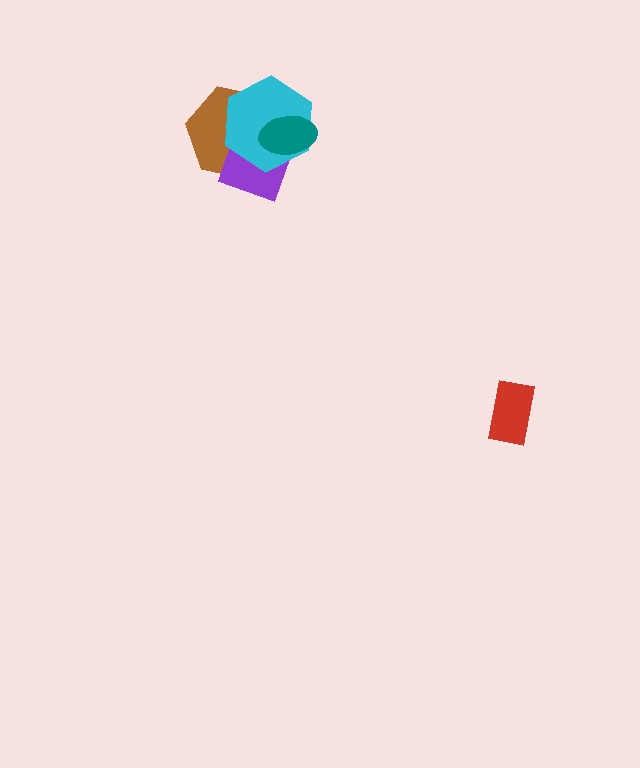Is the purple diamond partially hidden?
Yes, it is partially covered by another shape.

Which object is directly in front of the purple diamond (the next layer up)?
The cyan hexagon is directly in front of the purple diamond.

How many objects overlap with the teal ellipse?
3 objects overlap with the teal ellipse.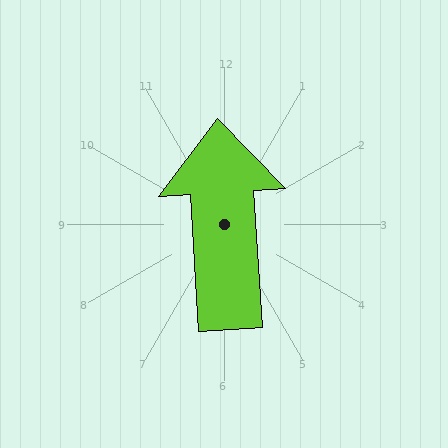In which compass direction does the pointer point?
North.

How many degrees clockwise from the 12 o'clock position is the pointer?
Approximately 356 degrees.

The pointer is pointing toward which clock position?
Roughly 12 o'clock.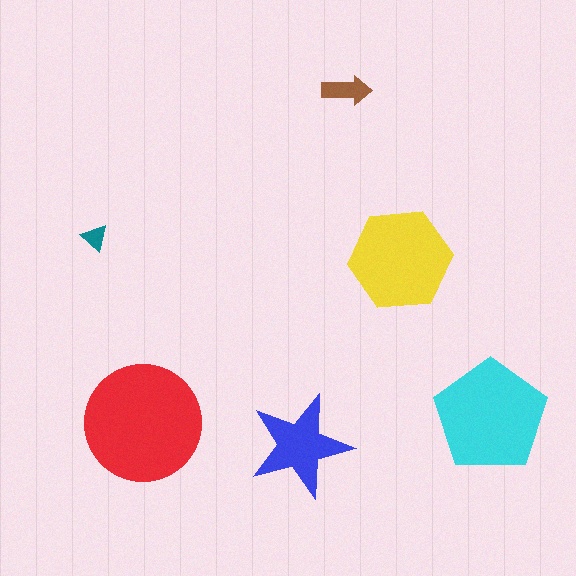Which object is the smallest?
The teal triangle.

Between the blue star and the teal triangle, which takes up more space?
The blue star.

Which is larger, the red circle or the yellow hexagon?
The red circle.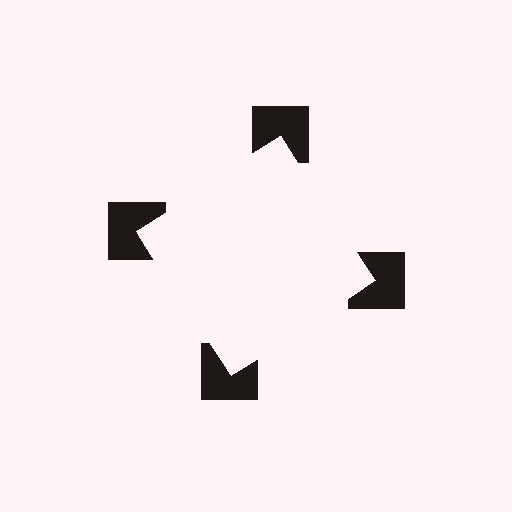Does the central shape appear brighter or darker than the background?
It typically appears slightly brighter than the background, even though no actual brightness change is drawn.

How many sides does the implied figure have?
4 sides.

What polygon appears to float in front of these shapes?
An illusory square — its edges are inferred from the aligned wedge cuts in the notched squares, not physically drawn.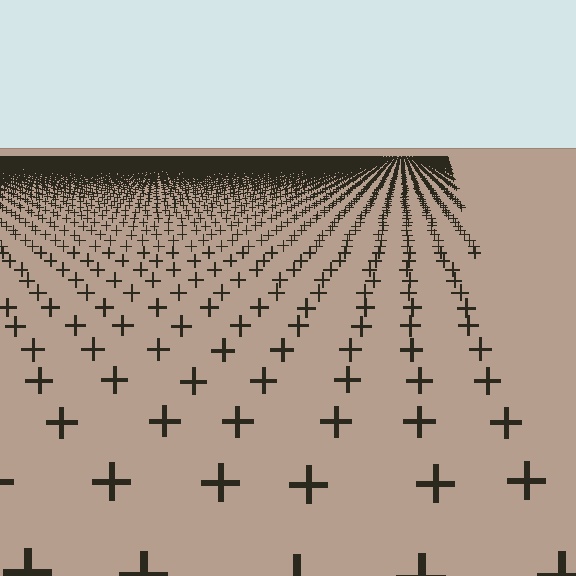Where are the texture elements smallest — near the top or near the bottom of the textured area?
Near the top.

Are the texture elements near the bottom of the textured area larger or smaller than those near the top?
Larger. Near the bottom, elements are closer to the viewer and appear at a bigger on-screen size.